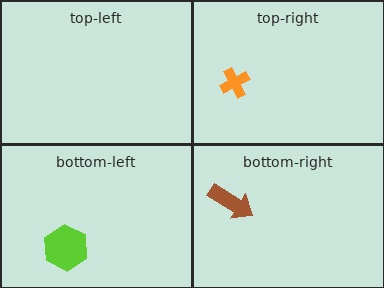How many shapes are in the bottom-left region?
1.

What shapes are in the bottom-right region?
The brown arrow.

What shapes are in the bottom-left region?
The lime hexagon.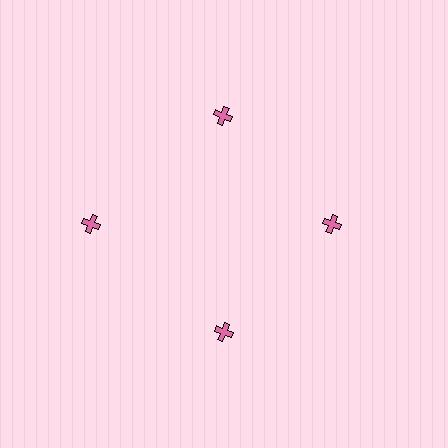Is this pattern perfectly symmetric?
No. The 4 pink crosses are arranged in a ring, but one element near the 9 o'clock position is pushed outward from the center, breaking the 4-fold rotational symmetry.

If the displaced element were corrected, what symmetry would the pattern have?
It would have 4-fold rotational symmetry — the pattern would map onto itself every 90 degrees.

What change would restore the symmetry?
The symmetry would be restored by moving it inward, back onto the ring so that all 4 crosses sit at equal angles and equal distance from the center.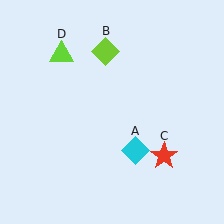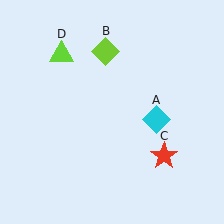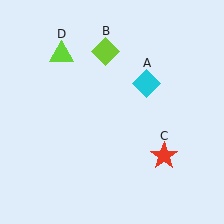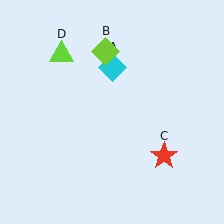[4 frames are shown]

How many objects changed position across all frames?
1 object changed position: cyan diamond (object A).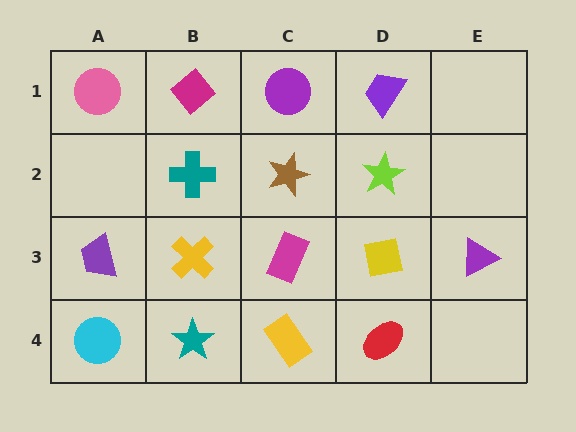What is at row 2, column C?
A brown star.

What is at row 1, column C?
A purple circle.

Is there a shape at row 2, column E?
No, that cell is empty.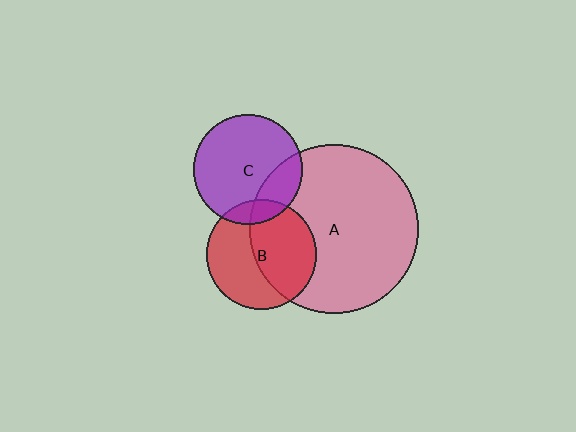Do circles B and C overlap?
Yes.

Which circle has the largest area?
Circle A (pink).